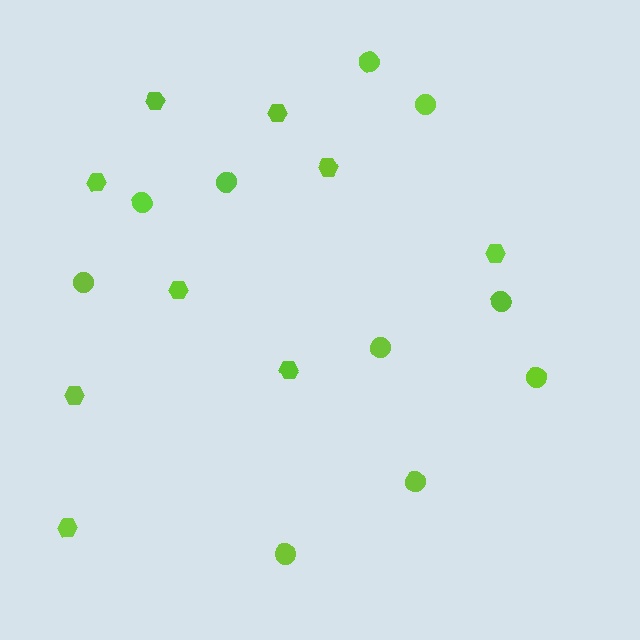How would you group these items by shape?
There are 2 groups: one group of hexagons (9) and one group of circles (10).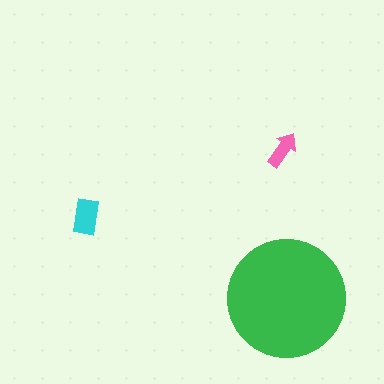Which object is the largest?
The green circle.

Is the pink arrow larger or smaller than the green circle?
Smaller.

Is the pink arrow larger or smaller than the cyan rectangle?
Smaller.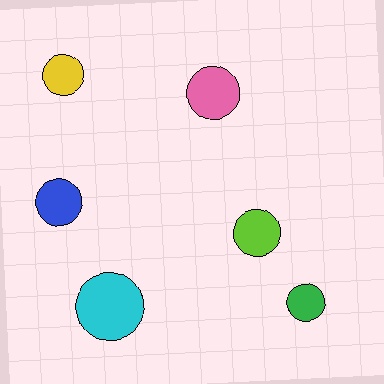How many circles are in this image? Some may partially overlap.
There are 6 circles.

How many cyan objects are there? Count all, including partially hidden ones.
There is 1 cyan object.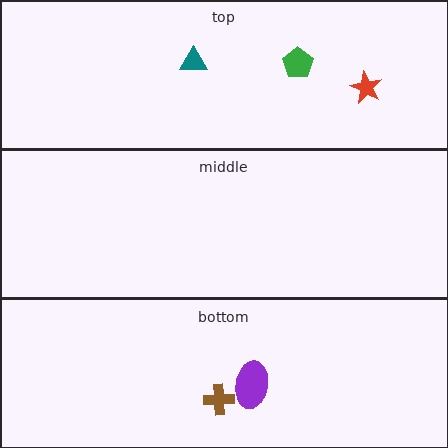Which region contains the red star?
The top region.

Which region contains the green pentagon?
The top region.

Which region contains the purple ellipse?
The bottom region.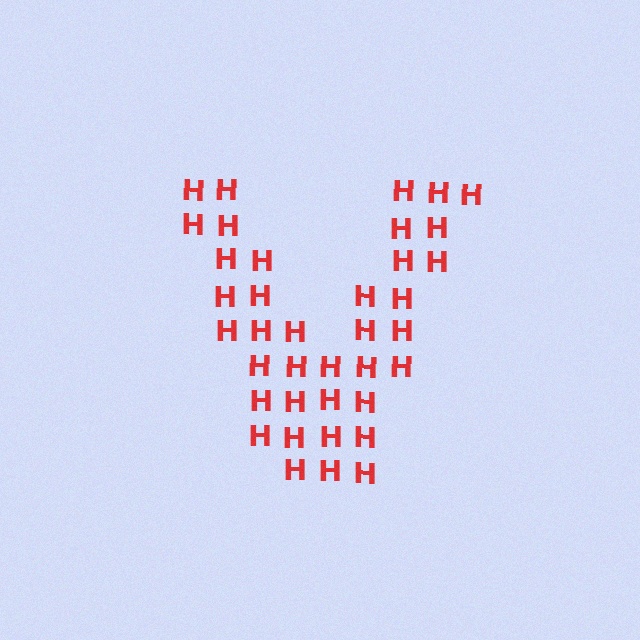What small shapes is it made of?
It is made of small letter H's.